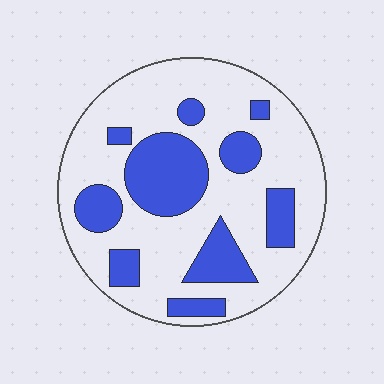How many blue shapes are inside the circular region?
10.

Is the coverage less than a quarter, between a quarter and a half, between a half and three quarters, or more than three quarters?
Between a quarter and a half.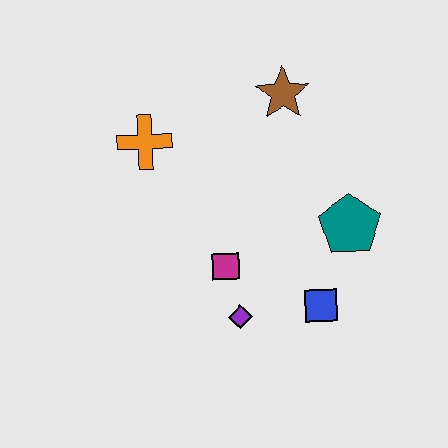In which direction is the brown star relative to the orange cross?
The brown star is to the right of the orange cross.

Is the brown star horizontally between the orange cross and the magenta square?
No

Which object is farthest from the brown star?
The purple diamond is farthest from the brown star.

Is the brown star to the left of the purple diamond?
No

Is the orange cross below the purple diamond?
No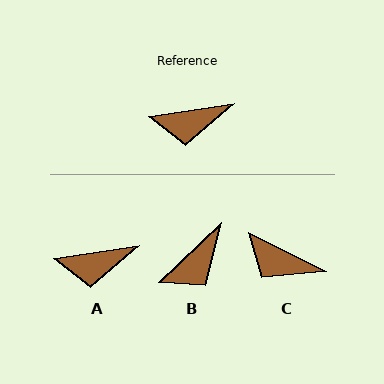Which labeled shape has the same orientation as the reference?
A.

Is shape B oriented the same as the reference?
No, it is off by about 35 degrees.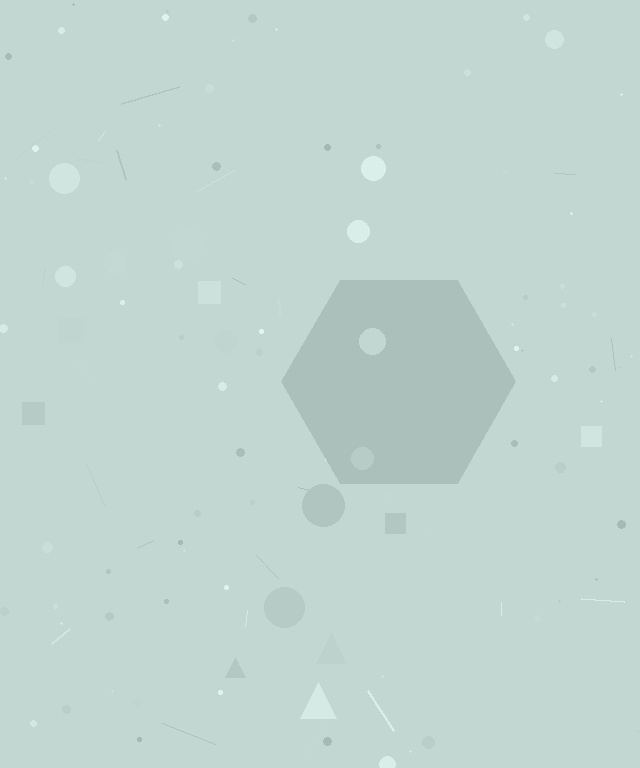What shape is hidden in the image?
A hexagon is hidden in the image.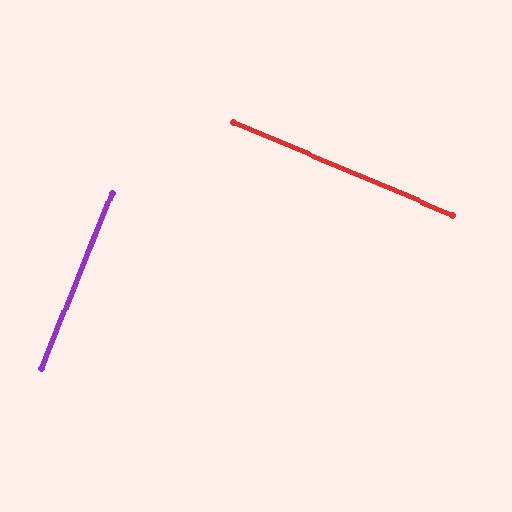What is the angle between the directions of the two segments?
Approximately 89 degrees.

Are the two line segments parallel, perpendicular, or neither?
Perpendicular — they meet at approximately 89°.